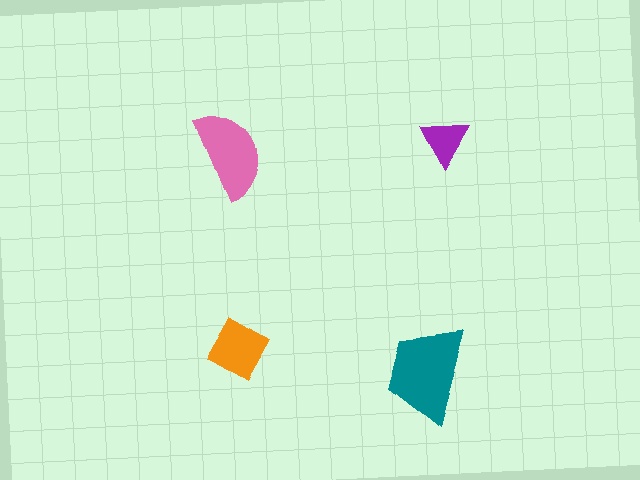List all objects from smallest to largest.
The purple triangle, the orange square, the pink semicircle, the teal trapezoid.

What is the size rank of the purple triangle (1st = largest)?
4th.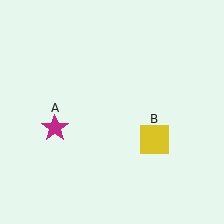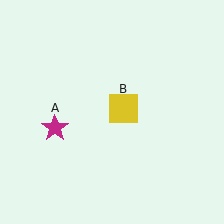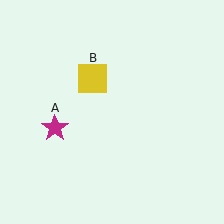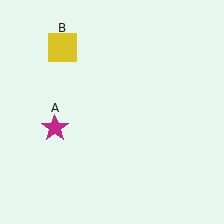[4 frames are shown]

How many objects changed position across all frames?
1 object changed position: yellow square (object B).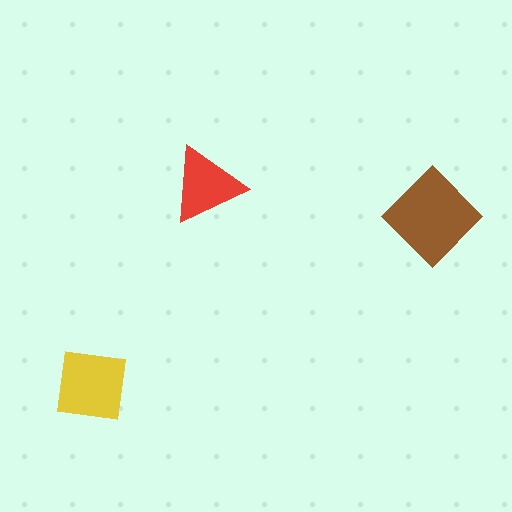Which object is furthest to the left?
The yellow square is leftmost.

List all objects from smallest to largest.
The red triangle, the yellow square, the brown diamond.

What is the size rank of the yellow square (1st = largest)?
2nd.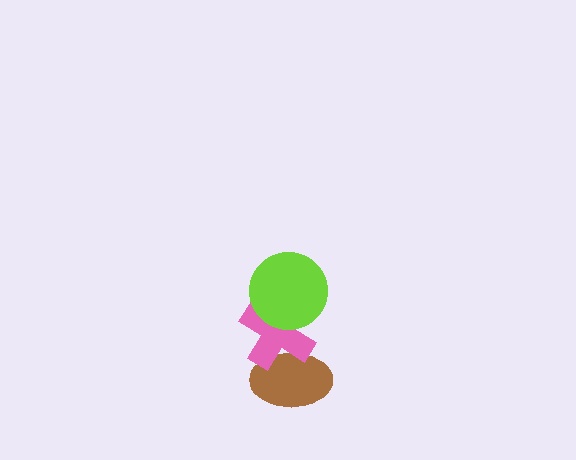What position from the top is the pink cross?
The pink cross is 2nd from the top.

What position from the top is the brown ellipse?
The brown ellipse is 3rd from the top.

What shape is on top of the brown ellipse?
The pink cross is on top of the brown ellipse.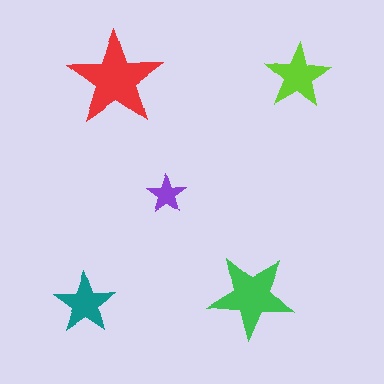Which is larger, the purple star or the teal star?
The teal one.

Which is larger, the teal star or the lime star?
The lime one.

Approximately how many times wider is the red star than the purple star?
About 2.5 times wider.